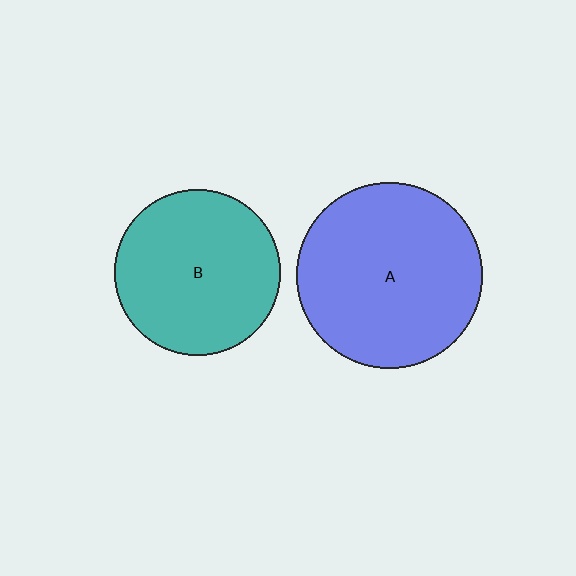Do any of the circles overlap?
No, none of the circles overlap.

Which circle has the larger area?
Circle A (blue).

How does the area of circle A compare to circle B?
Approximately 1.3 times.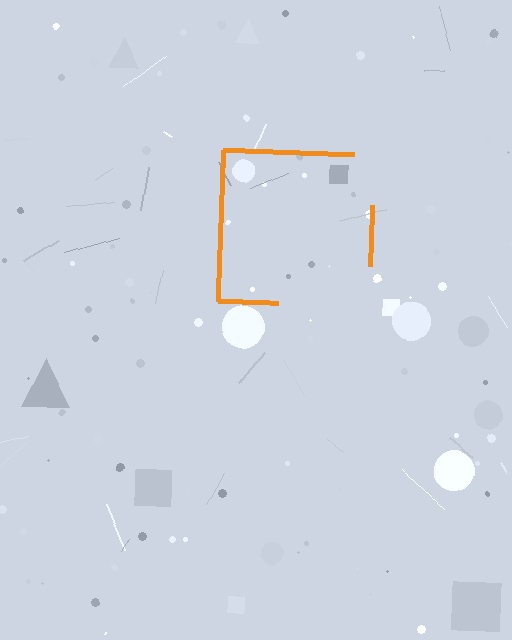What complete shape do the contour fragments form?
The contour fragments form a square.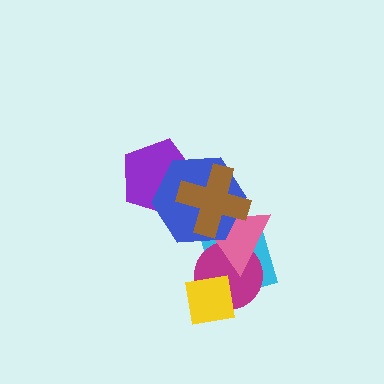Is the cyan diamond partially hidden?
Yes, it is partially covered by another shape.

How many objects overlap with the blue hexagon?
4 objects overlap with the blue hexagon.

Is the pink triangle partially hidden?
Yes, it is partially covered by another shape.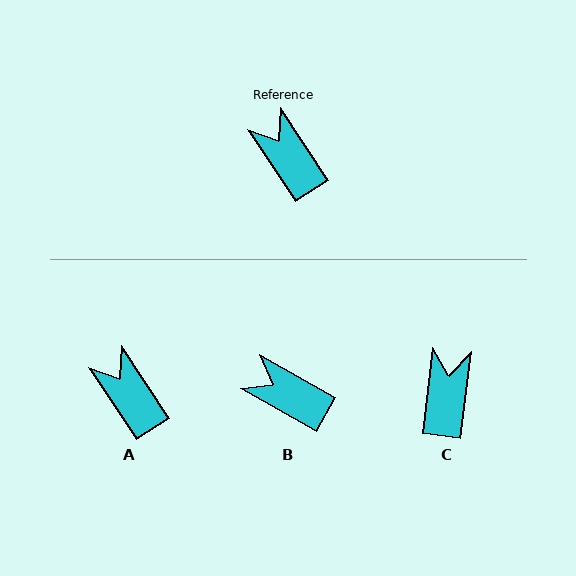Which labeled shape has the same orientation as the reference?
A.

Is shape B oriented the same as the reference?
No, it is off by about 27 degrees.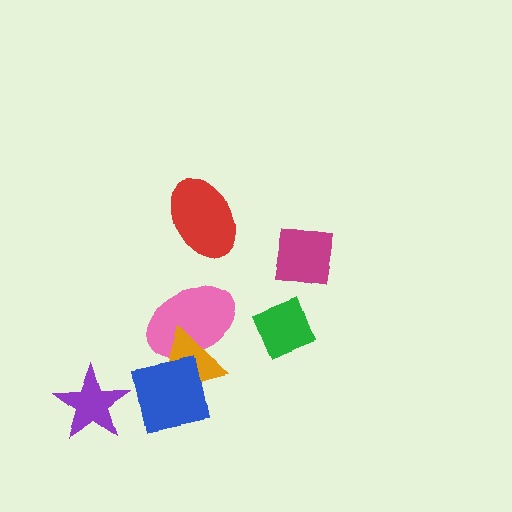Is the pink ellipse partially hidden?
Yes, it is partially covered by another shape.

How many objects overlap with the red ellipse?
0 objects overlap with the red ellipse.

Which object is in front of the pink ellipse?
The orange triangle is in front of the pink ellipse.